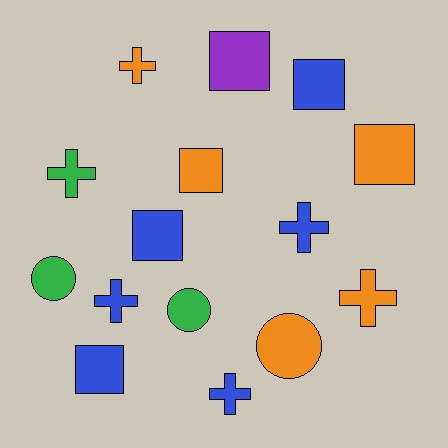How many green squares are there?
There are no green squares.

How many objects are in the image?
There are 15 objects.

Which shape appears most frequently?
Square, with 6 objects.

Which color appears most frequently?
Blue, with 6 objects.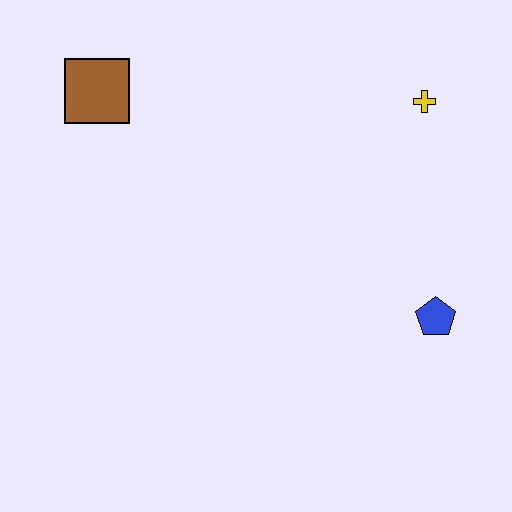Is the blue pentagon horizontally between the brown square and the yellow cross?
No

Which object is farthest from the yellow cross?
The brown square is farthest from the yellow cross.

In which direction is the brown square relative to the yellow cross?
The brown square is to the left of the yellow cross.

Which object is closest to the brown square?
The yellow cross is closest to the brown square.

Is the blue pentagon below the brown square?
Yes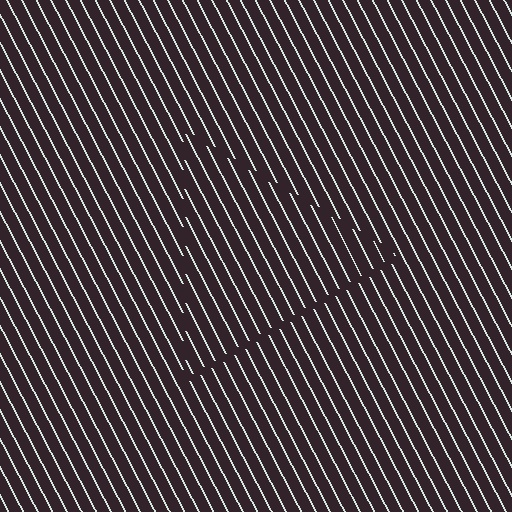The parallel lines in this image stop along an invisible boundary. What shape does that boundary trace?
An illusory triangle. The interior of the shape contains the same grating, shifted by half a period — the contour is defined by the phase discontinuity where line-ends from the inner and outer gratings abut.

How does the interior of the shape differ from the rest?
The interior of the shape contains the same grating, shifted by half a period — the contour is defined by the phase discontinuity where line-ends from the inner and outer gratings abut.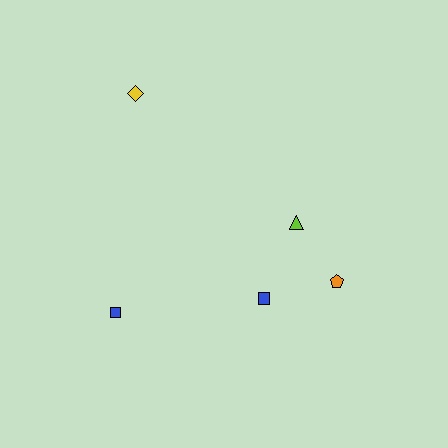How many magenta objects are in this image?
There are no magenta objects.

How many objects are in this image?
There are 5 objects.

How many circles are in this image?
There are no circles.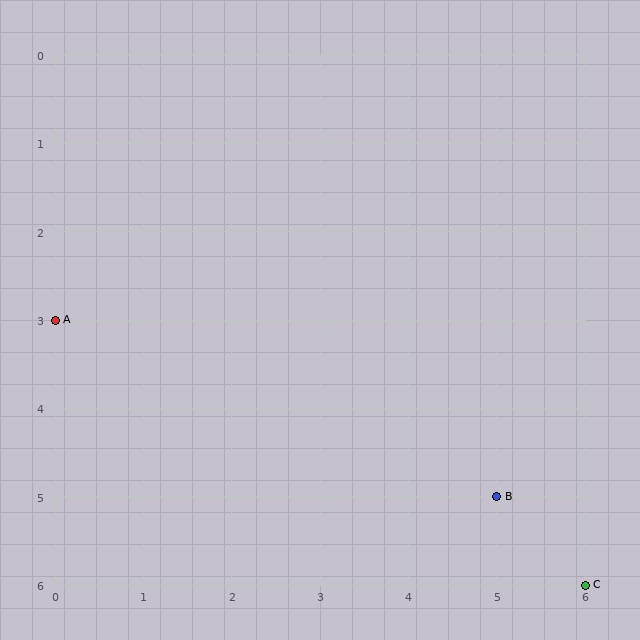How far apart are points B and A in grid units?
Points B and A are 5 columns and 2 rows apart (about 5.4 grid units diagonally).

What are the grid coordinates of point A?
Point A is at grid coordinates (0, 3).